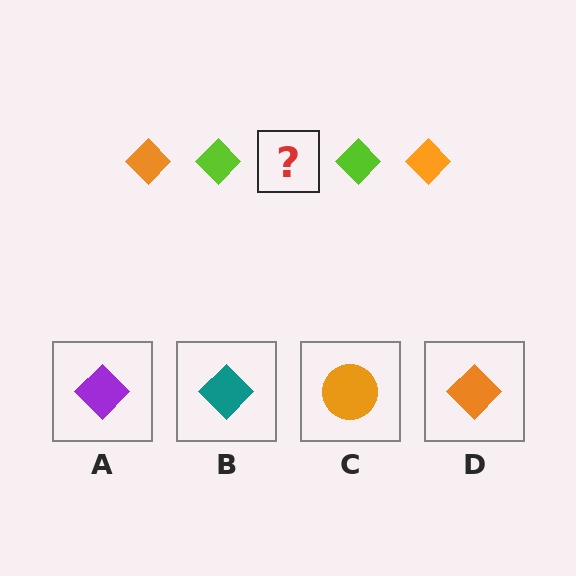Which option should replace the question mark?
Option D.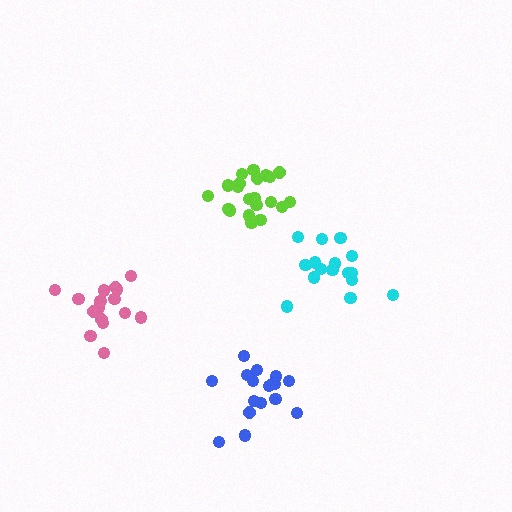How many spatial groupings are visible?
There are 4 spatial groupings.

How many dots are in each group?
Group 1: 21 dots, Group 2: 17 dots, Group 3: 16 dots, Group 4: 16 dots (70 total).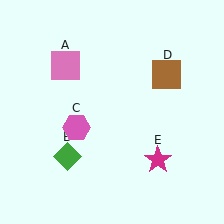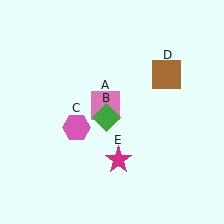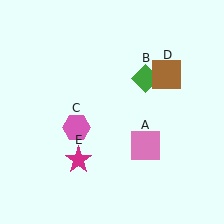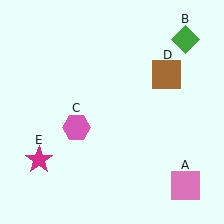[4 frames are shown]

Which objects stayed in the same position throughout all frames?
Pink hexagon (object C) and brown square (object D) remained stationary.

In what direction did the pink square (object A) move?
The pink square (object A) moved down and to the right.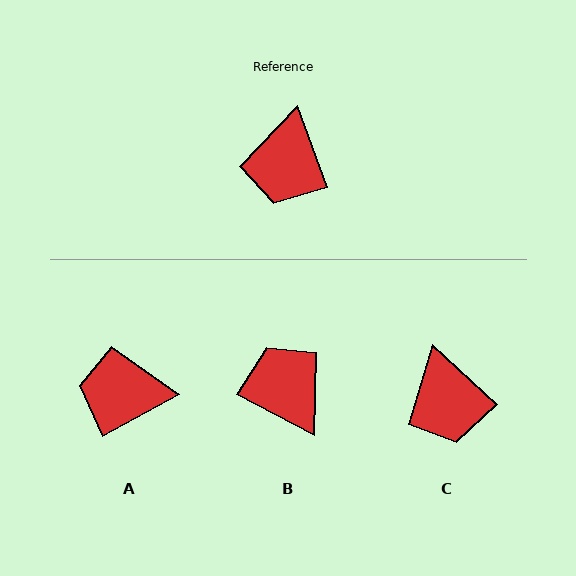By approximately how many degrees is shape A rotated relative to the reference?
Approximately 82 degrees clockwise.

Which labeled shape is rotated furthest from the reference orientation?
B, about 138 degrees away.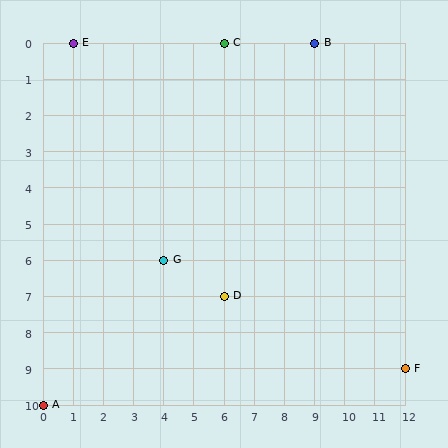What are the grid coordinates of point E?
Point E is at grid coordinates (1, 0).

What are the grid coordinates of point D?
Point D is at grid coordinates (6, 7).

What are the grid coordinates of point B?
Point B is at grid coordinates (9, 0).